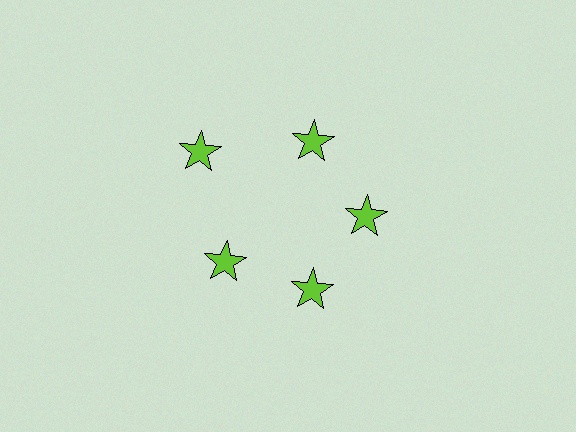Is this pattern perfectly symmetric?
No. The 5 lime stars are arranged in a ring, but one element near the 10 o'clock position is pushed outward from the center, breaking the 5-fold rotational symmetry.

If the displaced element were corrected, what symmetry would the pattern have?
It would have 5-fold rotational symmetry — the pattern would map onto itself every 72 degrees.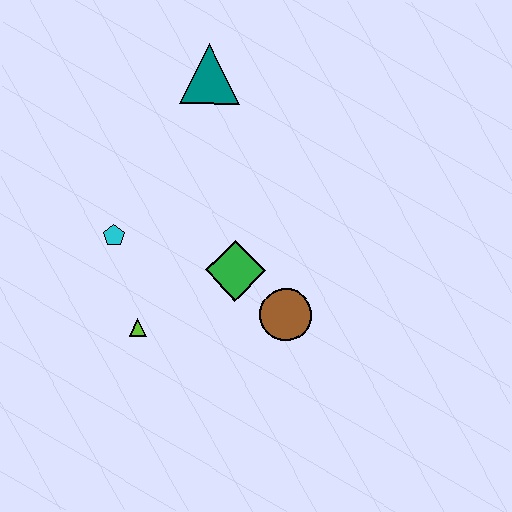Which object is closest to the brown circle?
The green diamond is closest to the brown circle.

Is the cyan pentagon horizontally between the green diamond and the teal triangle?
No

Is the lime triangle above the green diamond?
No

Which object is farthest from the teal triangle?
The lime triangle is farthest from the teal triangle.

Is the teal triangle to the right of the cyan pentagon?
Yes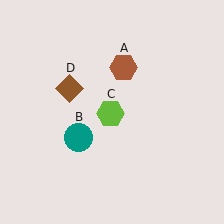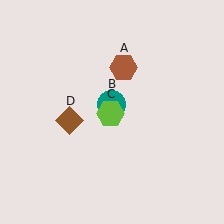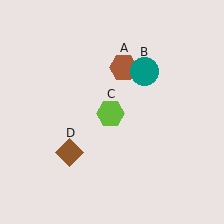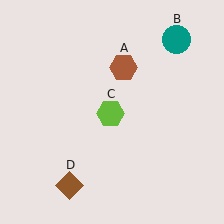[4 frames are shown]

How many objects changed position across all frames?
2 objects changed position: teal circle (object B), brown diamond (object D).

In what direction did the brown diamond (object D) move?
The brown diamond (object D) moved down.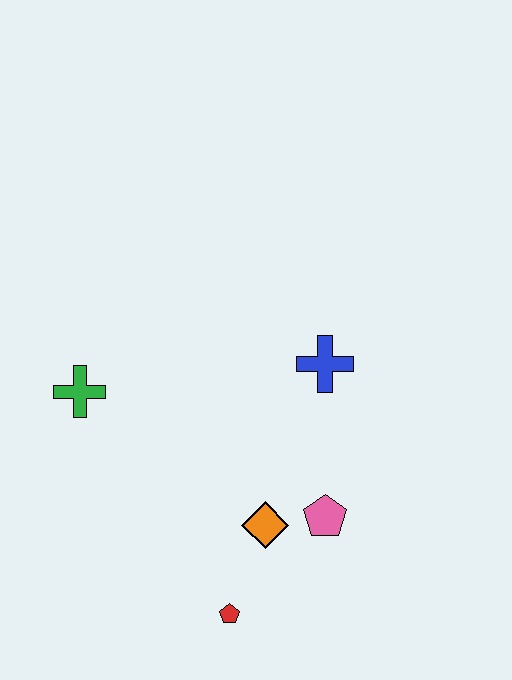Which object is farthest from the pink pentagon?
The green cross is farthest from the pink pentagon.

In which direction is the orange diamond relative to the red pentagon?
The orange diamond is above the red pentagon.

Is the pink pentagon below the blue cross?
Yes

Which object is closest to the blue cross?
The pink pentagon is closest to the blue cross.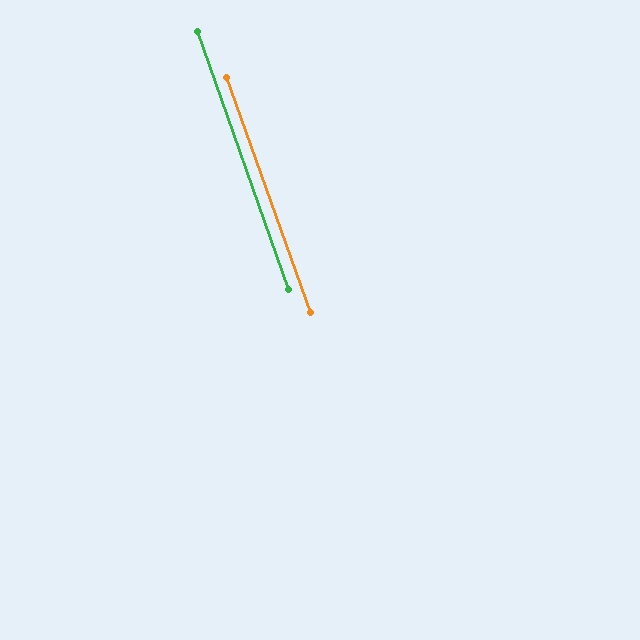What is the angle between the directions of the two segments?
Approximately 0 degrees.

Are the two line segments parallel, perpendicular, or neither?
Parallel — their directions differ by only 0.0°.